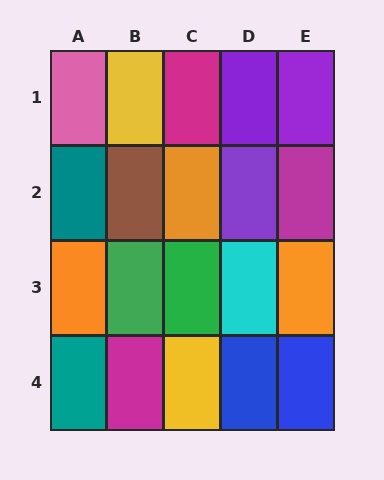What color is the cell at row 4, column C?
Yellow.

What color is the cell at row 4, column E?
Blue.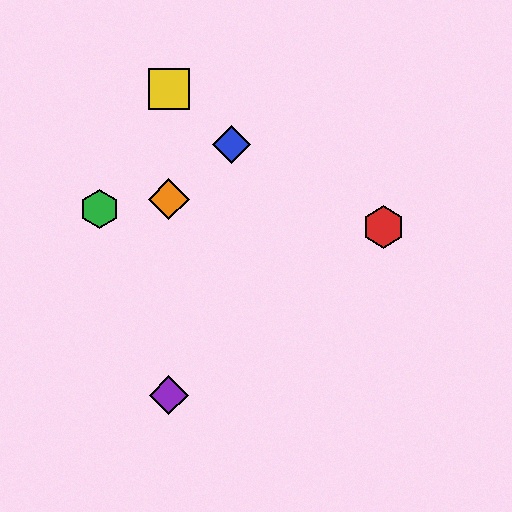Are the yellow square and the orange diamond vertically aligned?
Yes, both are at x≈169.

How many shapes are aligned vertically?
3 shapes (the yellow square, the purple diamond, the orange diamond) are aligned vertically.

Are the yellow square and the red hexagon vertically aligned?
No, the yellow square is at x≈169 and the red hexagon is at x≈384.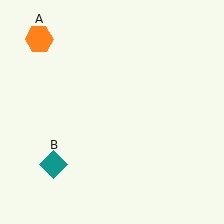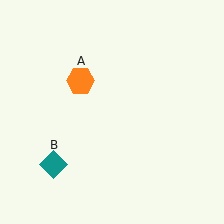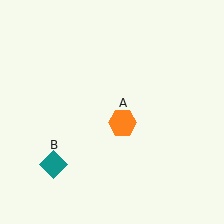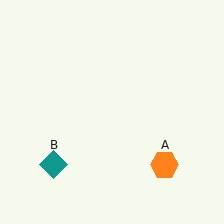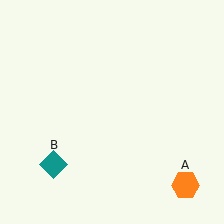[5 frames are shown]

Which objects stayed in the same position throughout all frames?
Teal diamond (object B) remained stationary.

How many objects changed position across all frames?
1 object changed position: orange hexagon (object A).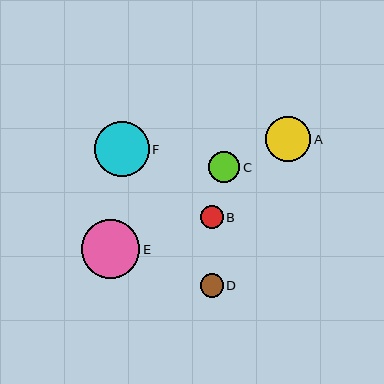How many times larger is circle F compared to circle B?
Circle F is approximately 2.4 times the size of circle B.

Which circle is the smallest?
Circle B is the smallest with a size of approximately 23 pixels.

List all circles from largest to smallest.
From largest to smallest: E, F, A, C, D, B.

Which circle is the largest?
Circle E is the largest with a size of approximately 59 pixels.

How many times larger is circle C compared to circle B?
Circle C is approximately 1.4 times the size of circle B.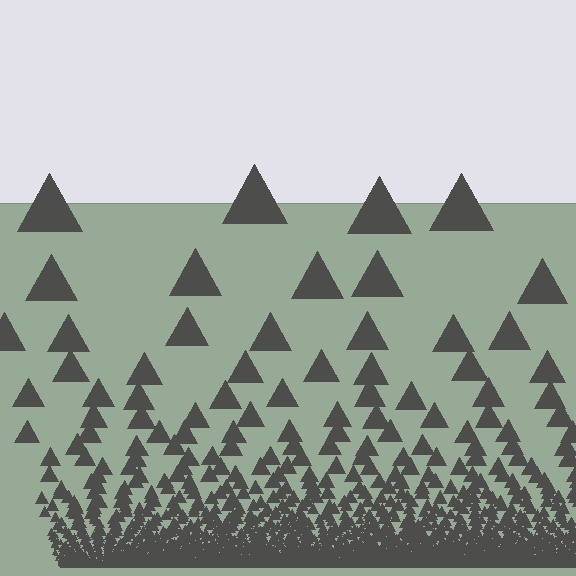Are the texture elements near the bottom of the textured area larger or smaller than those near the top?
Smaller. The gradient is inverted — elements near the bottom are smaller and denser.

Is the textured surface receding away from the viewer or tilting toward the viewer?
The surface appears to tilt toward the viewer. Texture elements get larger and sparser toward the top.